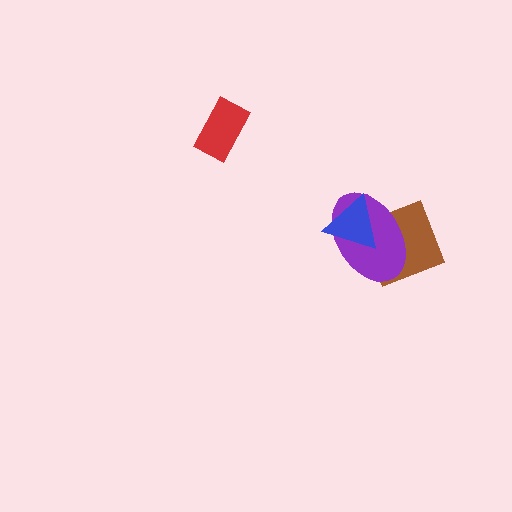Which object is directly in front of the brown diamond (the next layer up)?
The purple ellipse is directly in front of the brown diamond.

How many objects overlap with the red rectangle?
0 objects overlap with the red rectangle.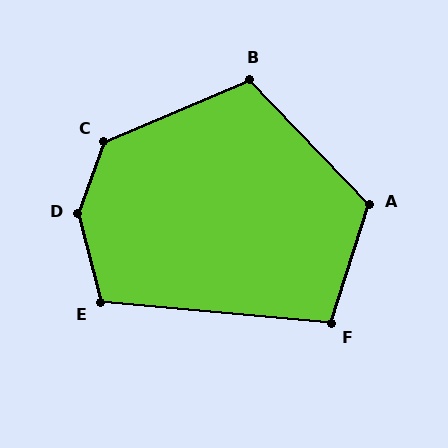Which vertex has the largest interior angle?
D, at approximately 146 degrees.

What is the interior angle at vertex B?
Approximately 111 degrees (obtuse).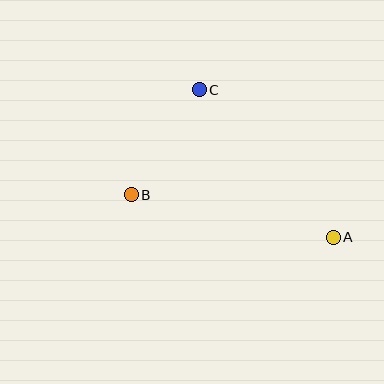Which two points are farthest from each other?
Points A and B are farthest from each other.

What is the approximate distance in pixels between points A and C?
The distance between A and C is approximately 199 pixels.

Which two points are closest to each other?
Points B and C are closest to each other.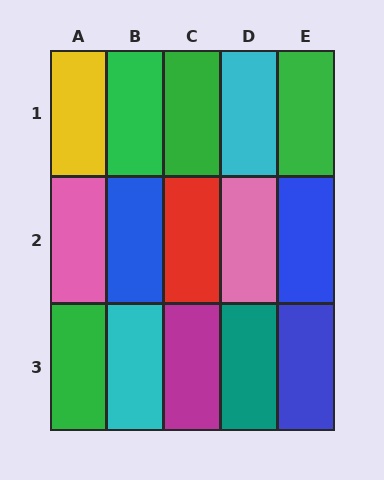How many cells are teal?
1 cell is teal.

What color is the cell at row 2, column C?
Red.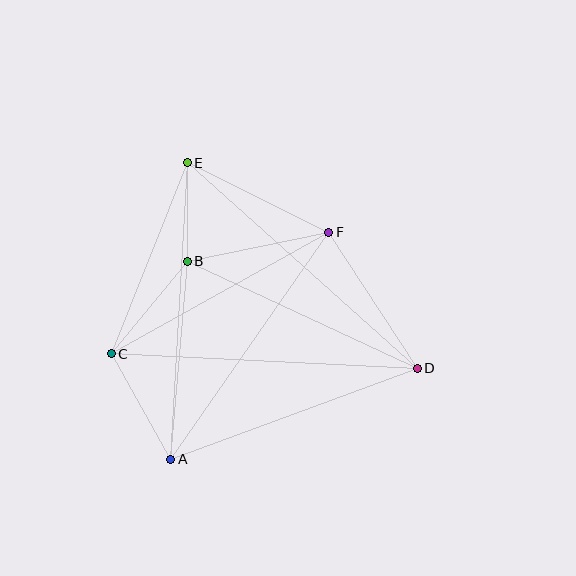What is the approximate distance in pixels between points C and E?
The distance between C and E is approximately 205 pixels.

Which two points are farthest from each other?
Points D and E are farthest from each other.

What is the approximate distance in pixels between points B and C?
The distance between B and C is approximately 120 pixels.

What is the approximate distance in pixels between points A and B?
The distance between A and B is approximately 199 pixels.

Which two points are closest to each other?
Points B and E are closest to each other.